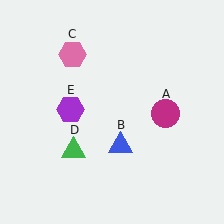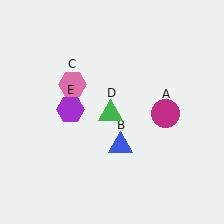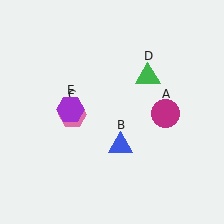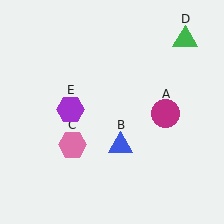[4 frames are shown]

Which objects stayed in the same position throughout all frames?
Magenta circle (object A) and blue triangle (object B) and purple hexagon (object E) remained stationary.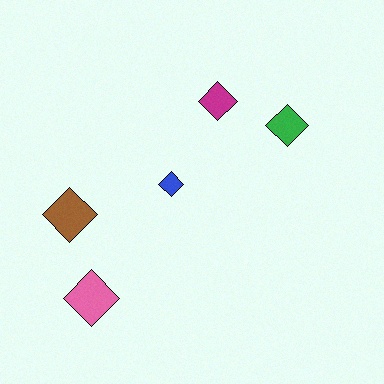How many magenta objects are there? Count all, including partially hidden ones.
There is 1 magenta object.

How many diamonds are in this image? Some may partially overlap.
There are 5 diamonds.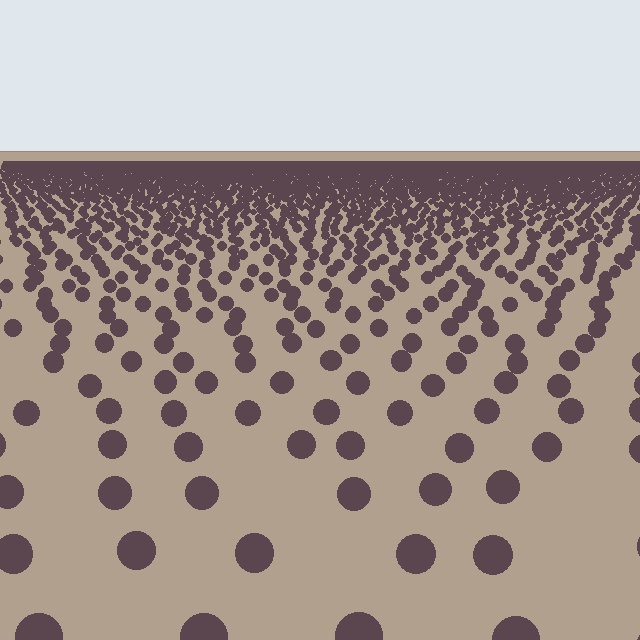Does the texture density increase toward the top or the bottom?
Density increases toward the top.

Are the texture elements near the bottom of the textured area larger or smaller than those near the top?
Larger. Near the bottom, elements are closer to the viewer and appear at a bigger on-screen size.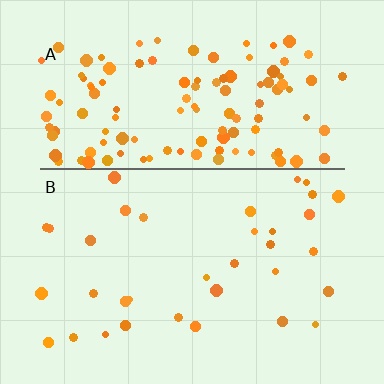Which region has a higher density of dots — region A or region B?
A (the top).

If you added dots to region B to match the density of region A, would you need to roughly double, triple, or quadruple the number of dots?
Approximately quadruple.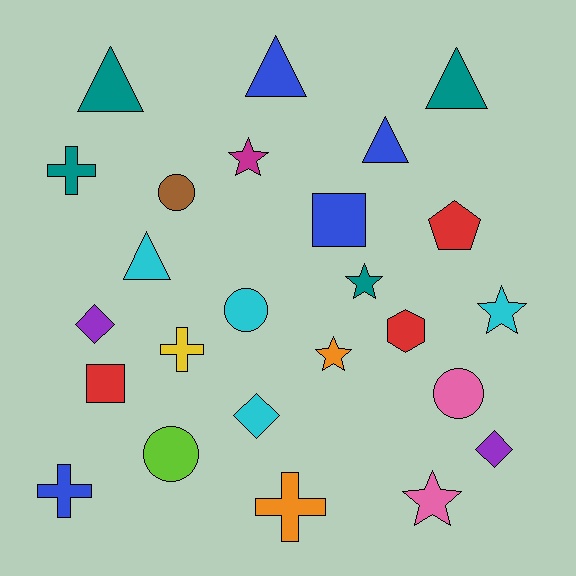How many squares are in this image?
There are 2 squares.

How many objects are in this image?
There are 25 objects.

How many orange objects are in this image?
There are 2 orange objects.